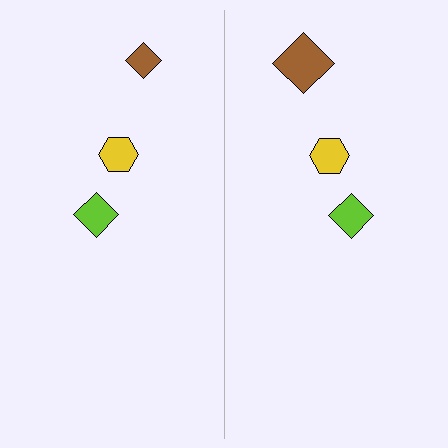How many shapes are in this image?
There are 6 shapes in this image.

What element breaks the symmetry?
The brown diamond on the right side has a different size than its mirror counterpart.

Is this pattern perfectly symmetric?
No, the pattern is not perfectly symmetric. The brown diamond on the right side has a different size than its mirror counterpart.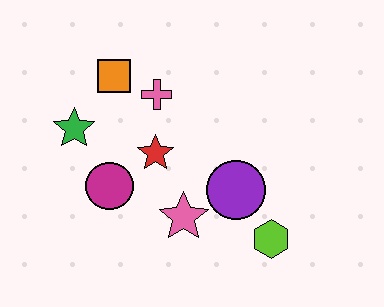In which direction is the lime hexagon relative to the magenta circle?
The lime hexagon is to the right of the magenta circle.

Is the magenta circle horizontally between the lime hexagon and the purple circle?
No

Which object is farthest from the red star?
The lime hexagon is farthest from the red star.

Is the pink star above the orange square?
No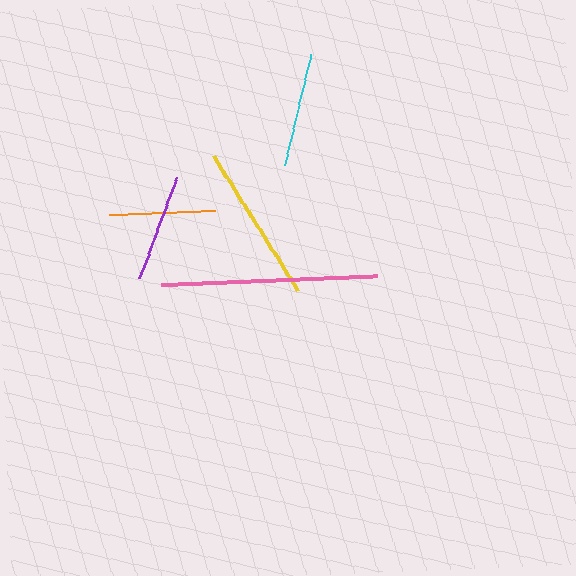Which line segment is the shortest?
The orange line is the shortest at approximately 106 pixels.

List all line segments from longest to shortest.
From longest to shortest: pink, yellow, cyan, purple, orange.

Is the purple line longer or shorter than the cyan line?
The cyan line is longer than the purple line.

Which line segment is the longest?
The pink line is the longest at approximately 216 pixels.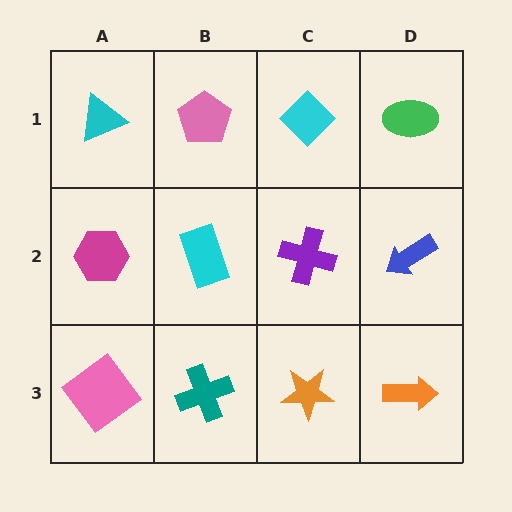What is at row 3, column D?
An orange arrow.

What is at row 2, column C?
A purple cross.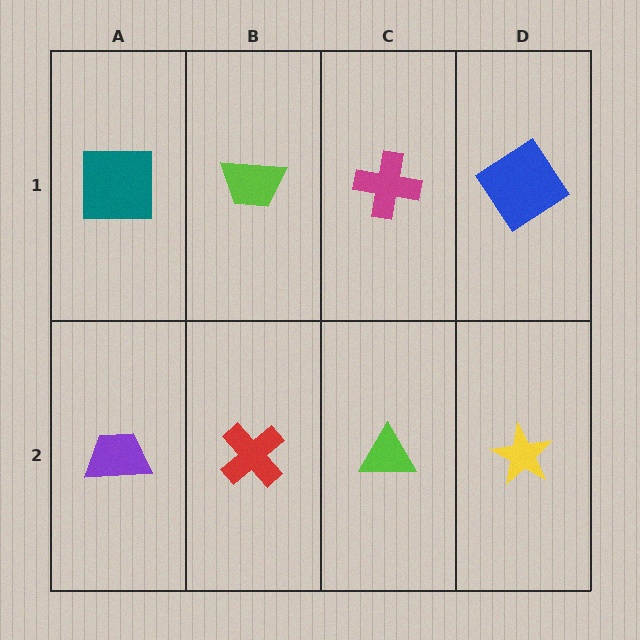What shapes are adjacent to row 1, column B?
A red cross (row 2, column B), a teal square (row 1, column A), a magenta cross (row 1, column C).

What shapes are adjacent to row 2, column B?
A lime trapezoid (row 1, column B), a purple trapezoid (row 2, column A), a lime triangle (row 2, column C).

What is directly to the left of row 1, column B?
A teal square.